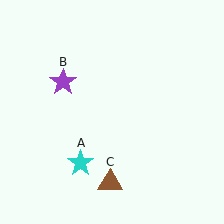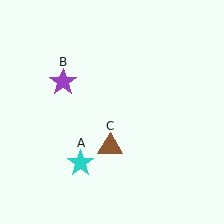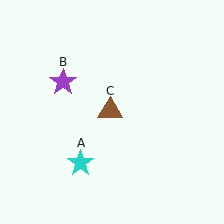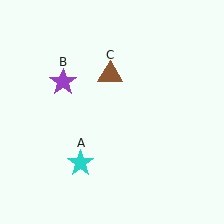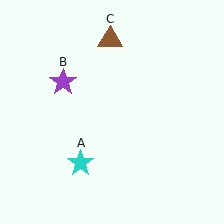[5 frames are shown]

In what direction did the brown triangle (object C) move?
The brown triangle (object C) moved up.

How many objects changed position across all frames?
1 object changed position: brown triangle (object C).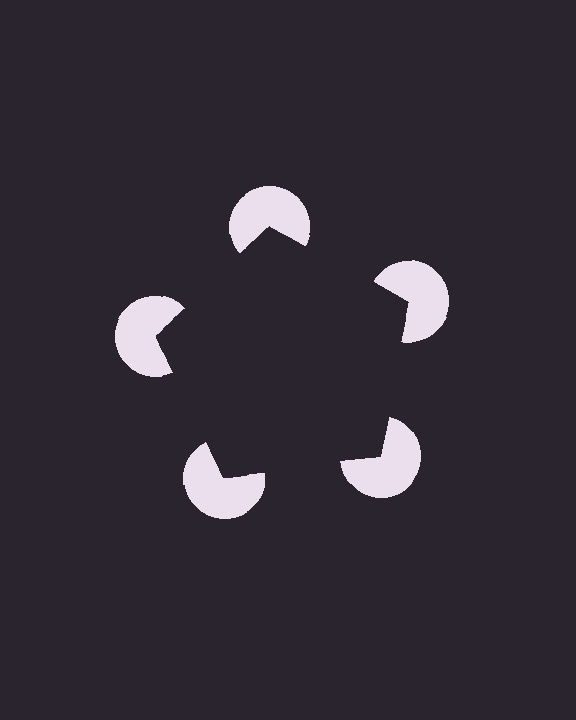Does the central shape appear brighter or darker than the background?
It typically appears slightly darker than the background, even though no actual brightness change is drawn.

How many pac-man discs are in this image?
There are 5 — one at each vertex of the illusory pentagon.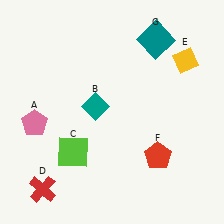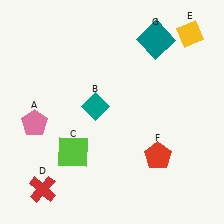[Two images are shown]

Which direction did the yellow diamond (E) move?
The yellow diamond (E) moved up.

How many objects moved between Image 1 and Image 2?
1 object moved between the two images.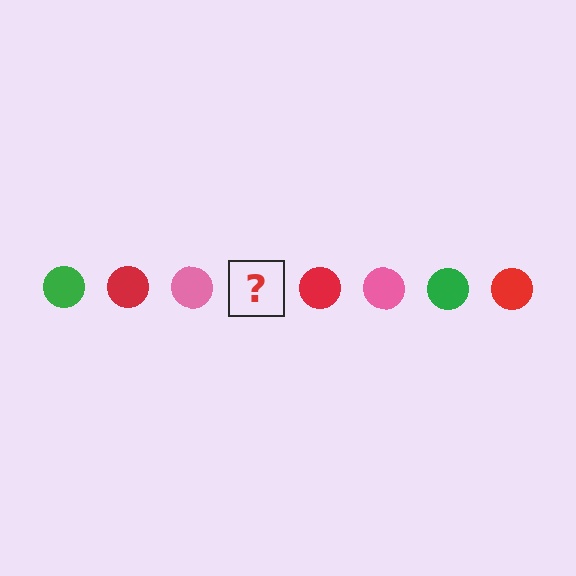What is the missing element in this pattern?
The missing element is a green circle.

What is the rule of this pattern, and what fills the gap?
The rule is that the pattern cycles through green, red, pink circles. The gap should be filled with a green circle.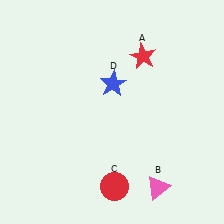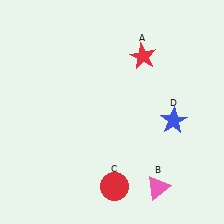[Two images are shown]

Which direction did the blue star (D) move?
The blue star (D) moved right.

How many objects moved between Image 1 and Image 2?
1 object moved between the two images.